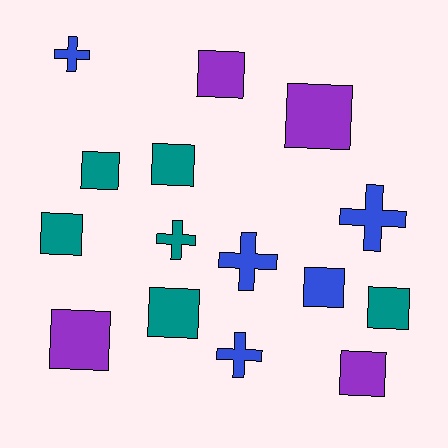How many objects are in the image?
There are 15 objects.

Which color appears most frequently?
Teal, with 6 objects.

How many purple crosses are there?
There are no purple crosses.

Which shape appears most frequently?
Square, with 10 objects.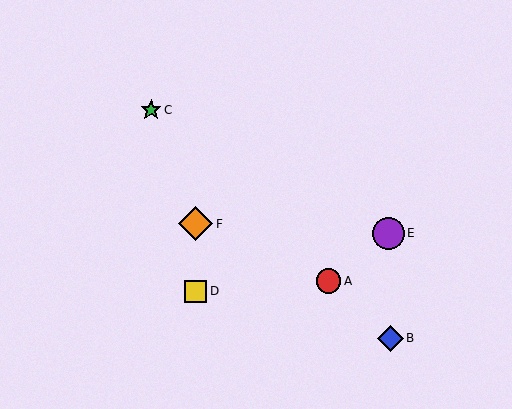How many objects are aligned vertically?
2 objects (D, F) are aligned vertically.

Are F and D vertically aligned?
Yes, both are at x≈196.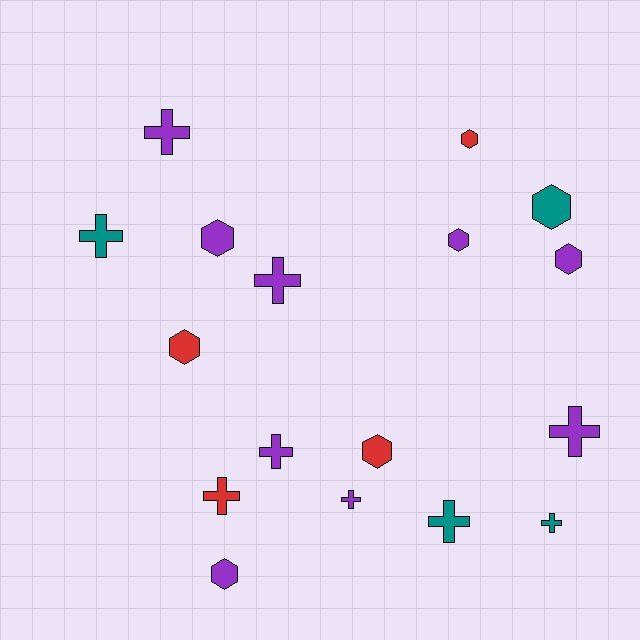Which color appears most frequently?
Purple, with 9 objects.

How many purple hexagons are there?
There are 4 purple hexagons.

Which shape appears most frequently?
Cross, with 9 objects.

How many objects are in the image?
There are 17 objects.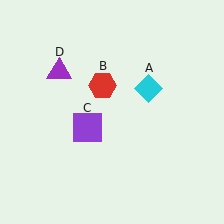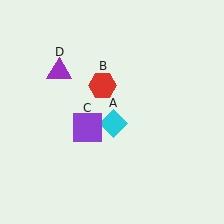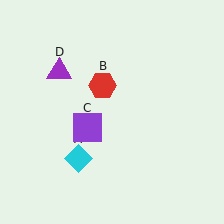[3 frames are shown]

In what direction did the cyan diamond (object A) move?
The cyan diamond (object A) moved down and to the left.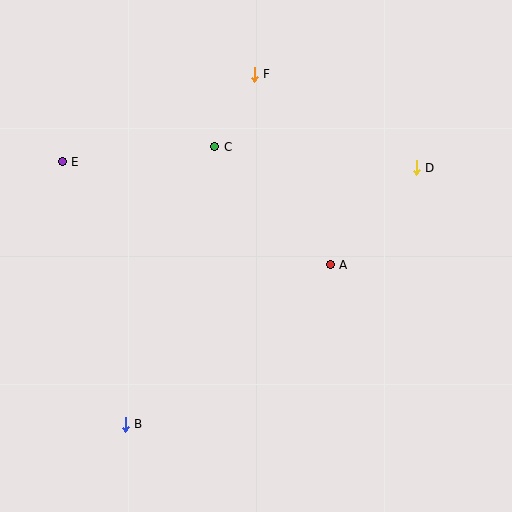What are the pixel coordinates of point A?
Point A is at (330, 265).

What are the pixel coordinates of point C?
Point C is at (215, 147).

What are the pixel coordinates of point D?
Point D is at (416, 168).